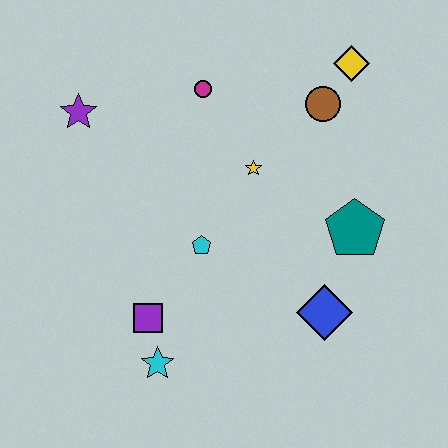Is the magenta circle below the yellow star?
No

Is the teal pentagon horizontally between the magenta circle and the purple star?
No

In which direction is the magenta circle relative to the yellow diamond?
The magenta circle is to the left of the yellow diamond.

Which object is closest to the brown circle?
The yellow diamond is closest to the brown circle.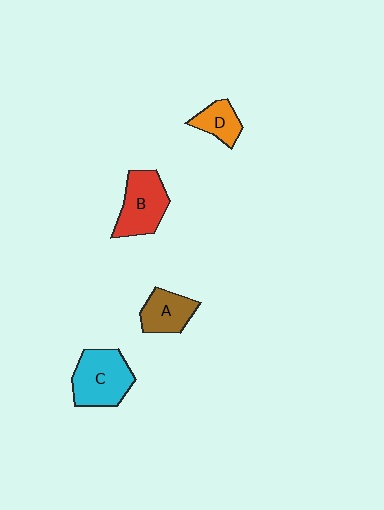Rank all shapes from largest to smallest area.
From largest to smallest: C (cyan), B (red), A (brown), D (orange).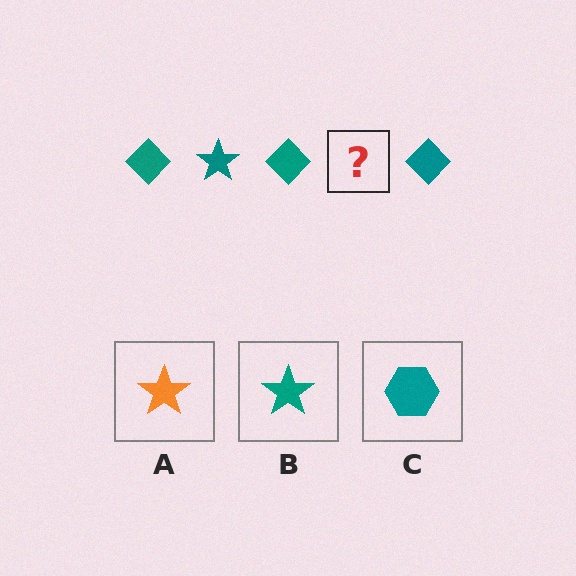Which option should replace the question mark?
Option B.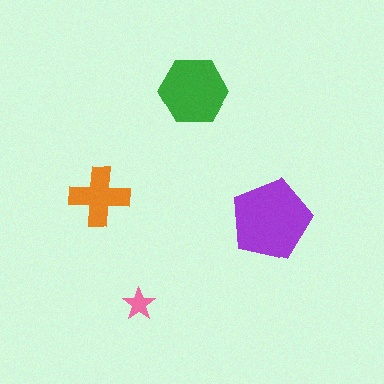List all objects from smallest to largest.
The pink star, the orange cross, the green hexagon, the purple pentagon.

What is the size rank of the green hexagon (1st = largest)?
2nd.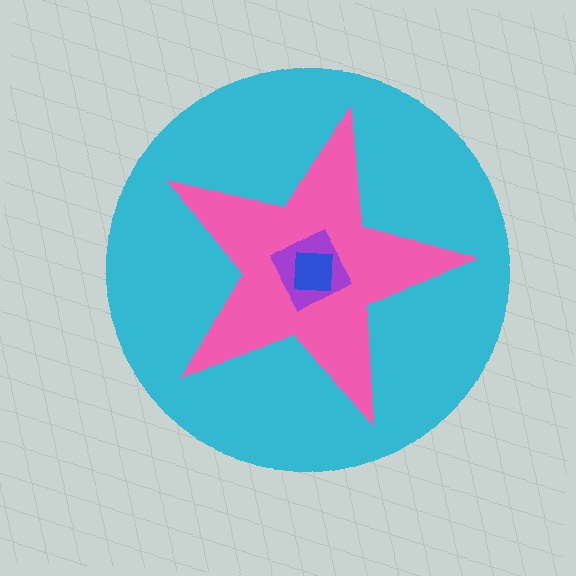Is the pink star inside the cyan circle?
Yes.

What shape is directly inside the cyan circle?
The pink star.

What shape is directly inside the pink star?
The purple diamond.